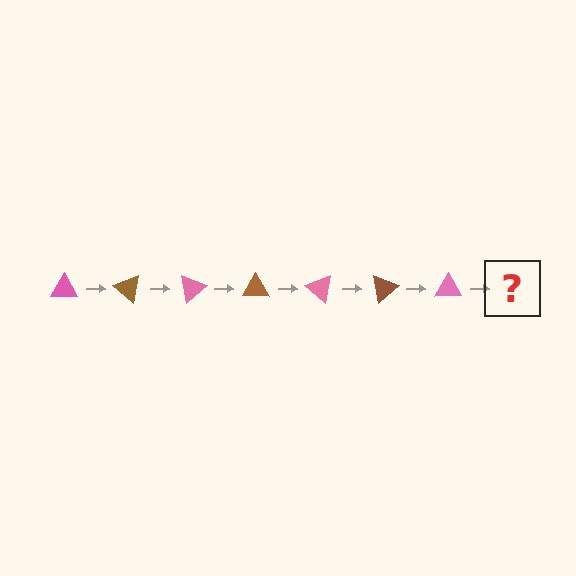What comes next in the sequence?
The next element should be a brown triangle, rotated 280 degrees from the start.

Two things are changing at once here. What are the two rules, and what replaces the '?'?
The two rules are that it rotates 40 degrees each step and the color cycles through pink and brown. The '?' should be a brown triangle, rotated 280 degrees from the start.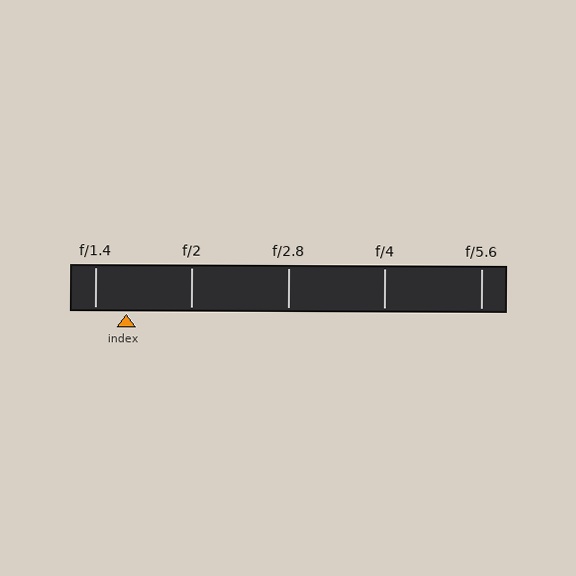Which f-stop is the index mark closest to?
The index mark is closest to f/1.4.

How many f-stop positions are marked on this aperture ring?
There are 5 f-stop positions marked.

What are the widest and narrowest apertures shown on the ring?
The widest aperture shown is f/1.4 and the narrowest is f/5.6.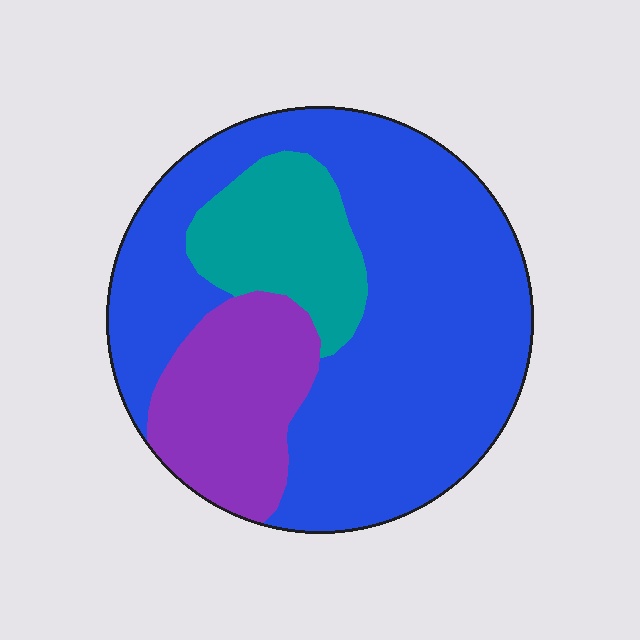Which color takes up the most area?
Blue, at roughly 65%.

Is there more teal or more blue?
Blue.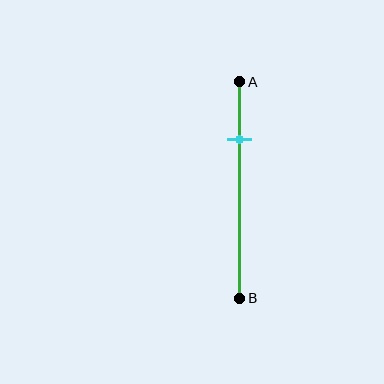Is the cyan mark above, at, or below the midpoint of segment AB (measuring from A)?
The cyan mark is above the midpoint of segment AB.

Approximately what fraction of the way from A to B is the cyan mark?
The cyan mark is approximately 25% of the way from A to B.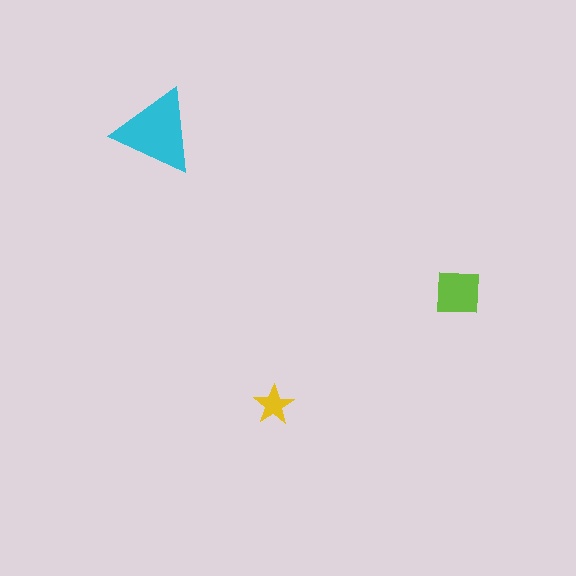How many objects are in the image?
There are 3 objects in the image.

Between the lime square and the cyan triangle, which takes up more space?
The cyan triangle.